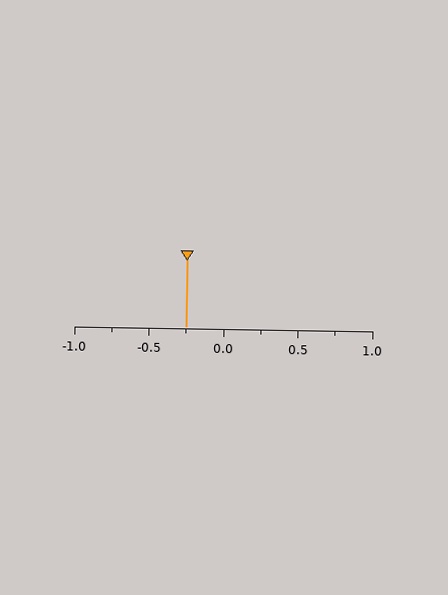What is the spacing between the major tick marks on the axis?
The major ticks are spaced 0.5 apart.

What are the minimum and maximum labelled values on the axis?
The axis runs from -1.0 to 1.0.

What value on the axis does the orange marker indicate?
The marker indicates approximately -0.25.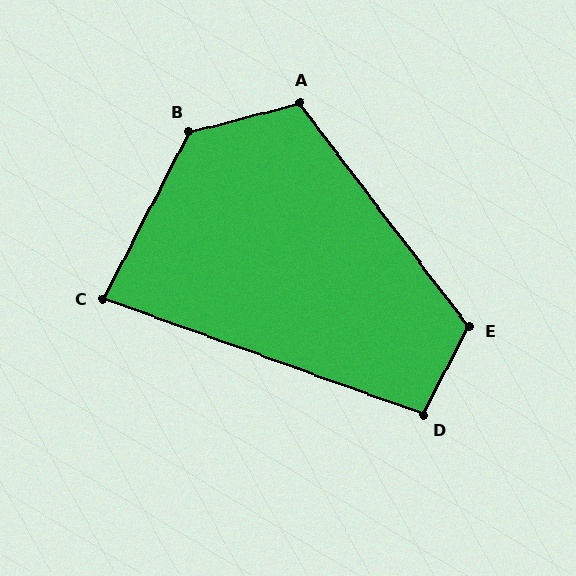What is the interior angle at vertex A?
Approximately 113 degrees (obtuse).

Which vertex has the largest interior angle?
B, at approximately 132 degrees.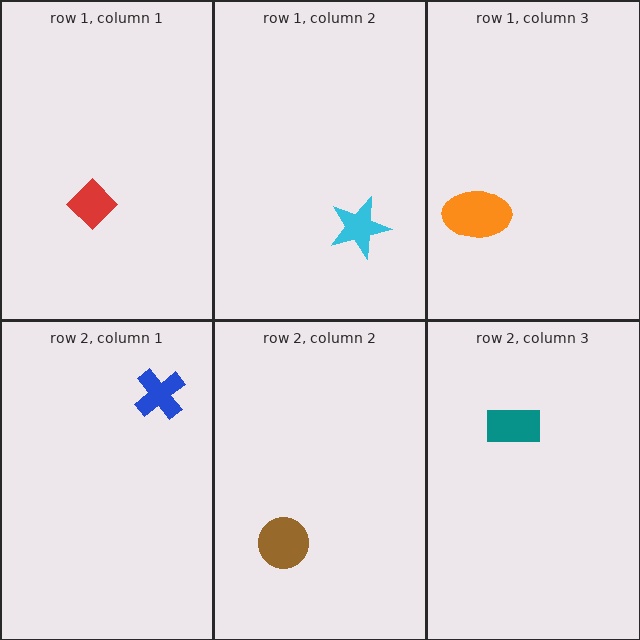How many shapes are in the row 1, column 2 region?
1.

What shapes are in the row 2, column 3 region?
The teal rectangle.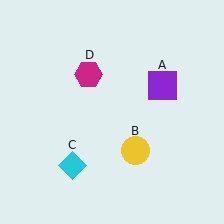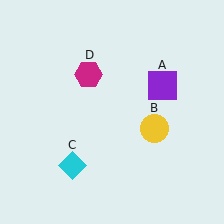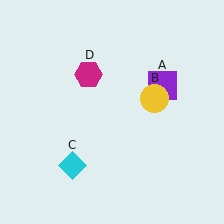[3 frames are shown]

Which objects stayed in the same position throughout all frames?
Purple square (object A) and cyan diamond (object C) and magenta hexagon (object D) remained stationary.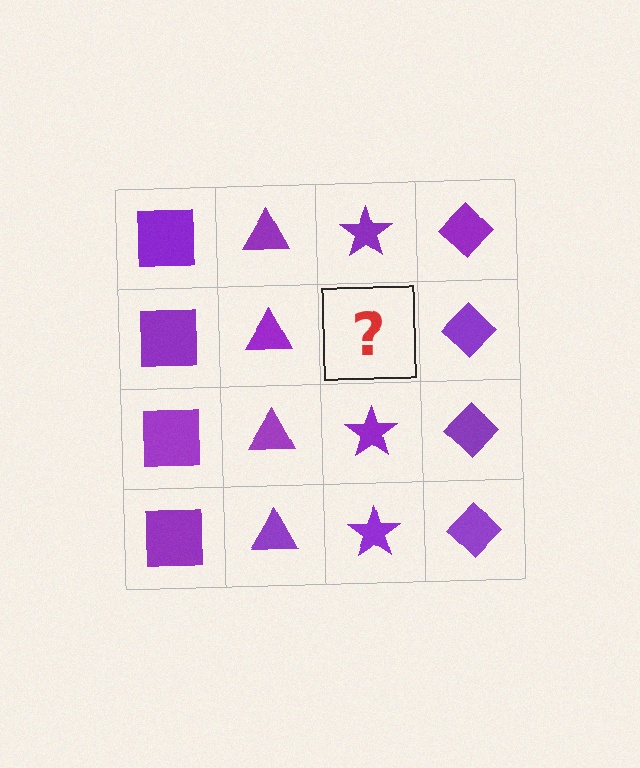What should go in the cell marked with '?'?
The missing cell should contain a purple star.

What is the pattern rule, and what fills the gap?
The rule is that each column has a consistent shape. The gap should be filled with a purple star.